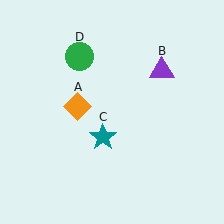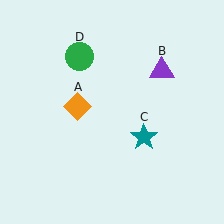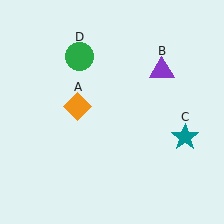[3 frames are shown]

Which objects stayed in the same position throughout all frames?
Orange diamond (object A) and purple triangle (object B) and green circle (object D) remained stationary.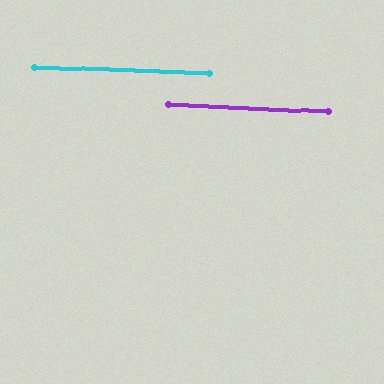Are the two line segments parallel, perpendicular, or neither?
Parallel — their directions differ by only 0.3°.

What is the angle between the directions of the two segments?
Approximately 0 degrees.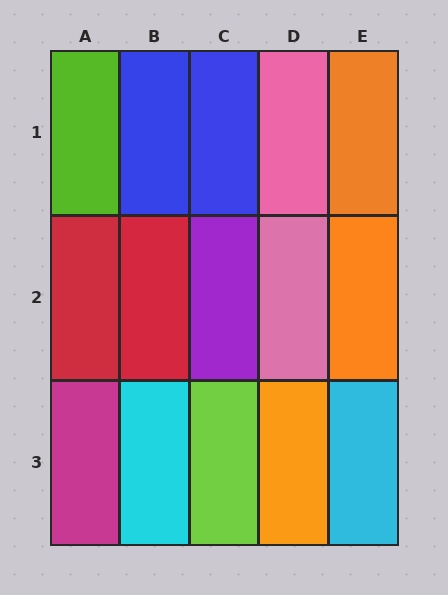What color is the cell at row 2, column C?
Purple.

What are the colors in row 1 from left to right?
Lime, blue, blue, pink, orange.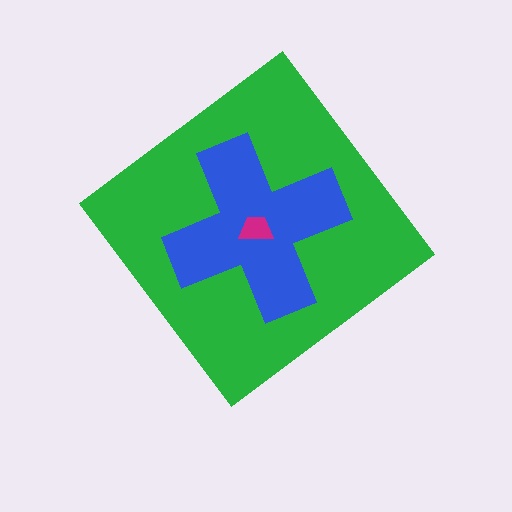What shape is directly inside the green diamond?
The blue cross.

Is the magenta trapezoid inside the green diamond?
Yes.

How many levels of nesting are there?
3.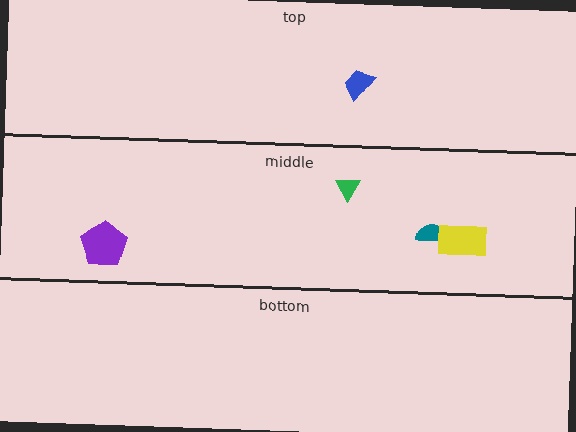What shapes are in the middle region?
The green triangle, the purple pentagon, the teal semicircle, the yellow rectangle.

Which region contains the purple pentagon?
The middle region.